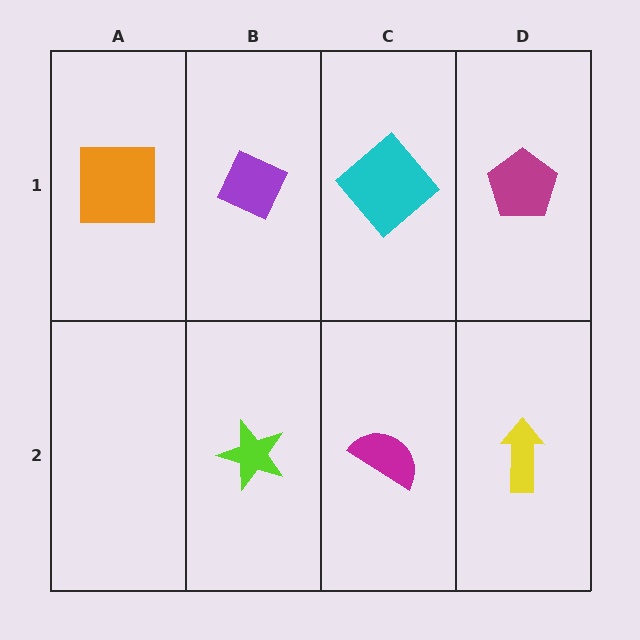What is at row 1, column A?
An orange square.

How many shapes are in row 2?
3 shapes.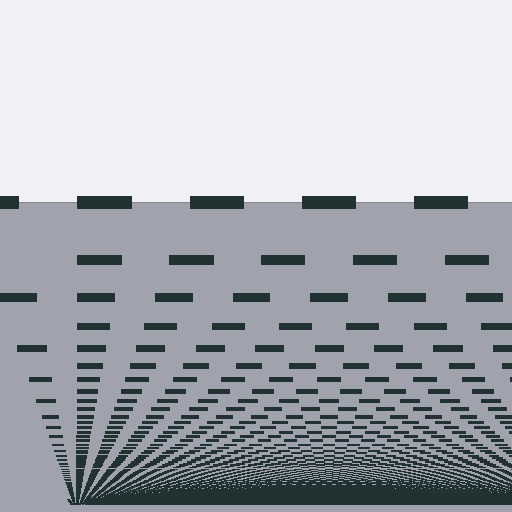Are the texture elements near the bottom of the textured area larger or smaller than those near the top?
Smaller. The gradient is inverted — elements near the bottom are smaller and denser.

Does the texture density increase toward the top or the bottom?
Density increases toward the bottom.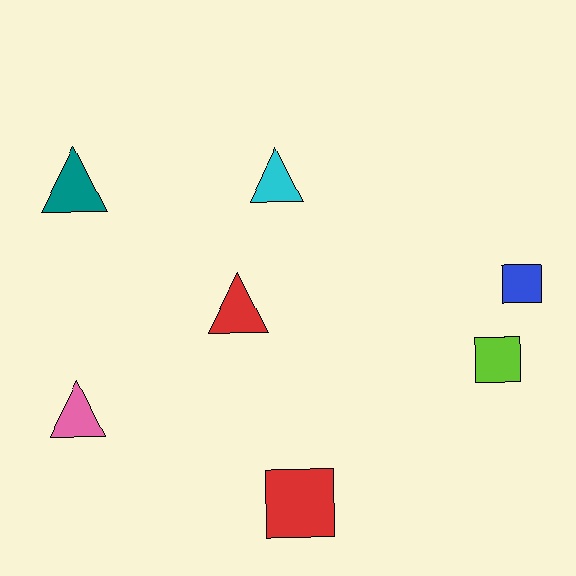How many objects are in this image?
There are 7 objects.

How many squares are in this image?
There are 3 squares.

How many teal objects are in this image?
There is 1 teal object.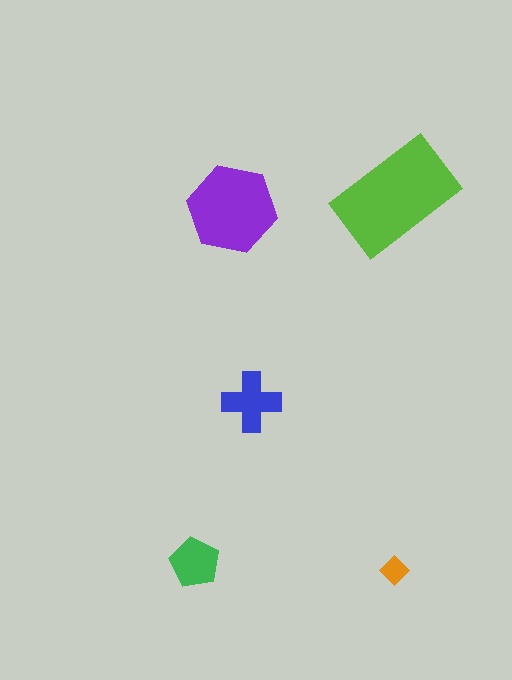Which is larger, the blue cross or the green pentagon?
The blue cross.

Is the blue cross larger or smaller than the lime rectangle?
Smaller.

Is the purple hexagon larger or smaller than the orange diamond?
Larger.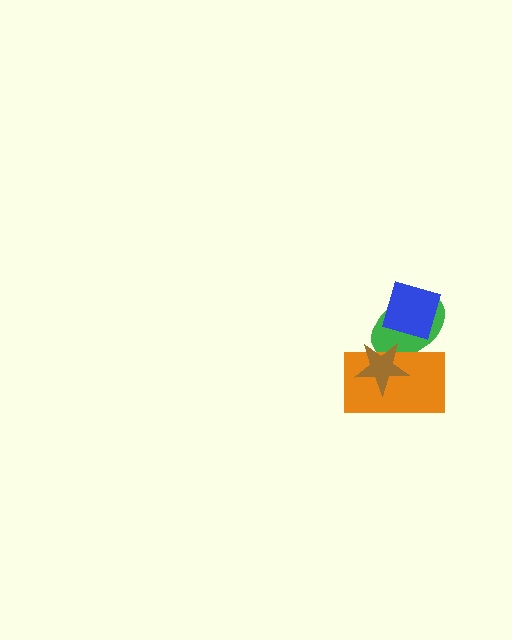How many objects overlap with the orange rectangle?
3 objects overlap with the orange rectangle.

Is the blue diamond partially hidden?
No, no other shape covers it.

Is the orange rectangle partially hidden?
Yes, it is partially covered by another shape.